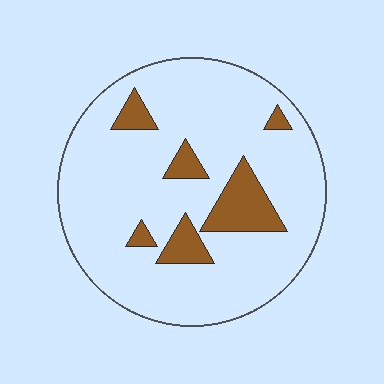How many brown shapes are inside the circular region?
6.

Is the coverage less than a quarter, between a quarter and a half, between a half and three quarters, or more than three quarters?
Less than a quarter.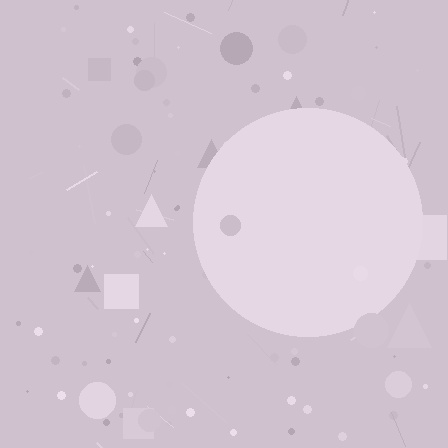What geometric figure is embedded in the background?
A circle is embedded in the background.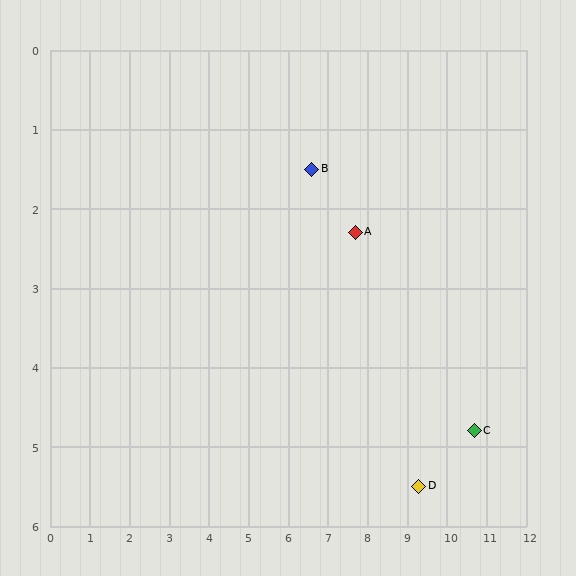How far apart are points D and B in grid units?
Points D and B are about 4.8 grid units apart.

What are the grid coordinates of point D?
Point D is at approximately (9.3, 5.5).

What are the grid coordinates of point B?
Point B is at approximately (6.6, 1.5).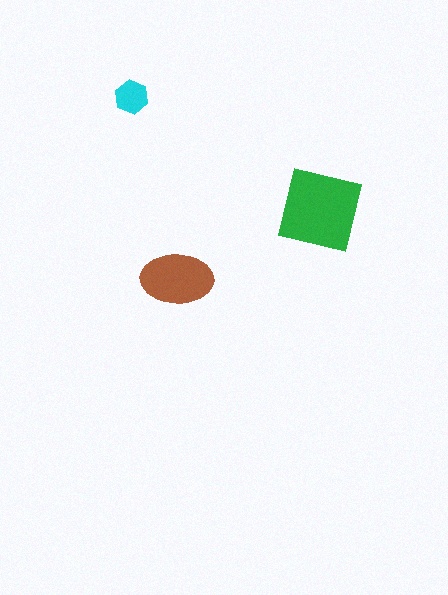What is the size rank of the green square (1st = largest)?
1st.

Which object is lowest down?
The brown ellipse is bottommost.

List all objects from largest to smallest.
The green square, the brown ellipse, the cyan hexagon.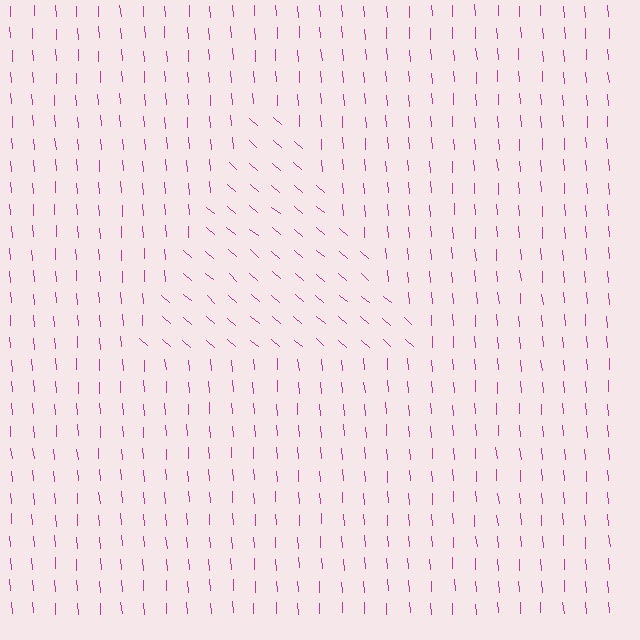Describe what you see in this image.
The image is filled with small magenta line segments. A triangle region in the image has lines oriented differently from the surrounding lines, creating a visible texture boundary.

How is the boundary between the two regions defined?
The boundary is defined purely by a change in line orientation (approximately 45 degrees difference). All lines are the same color and thickness.